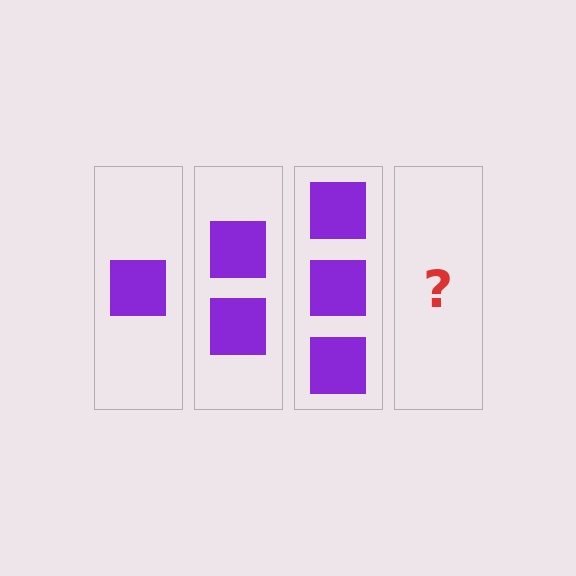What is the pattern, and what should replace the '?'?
The pattern is that each step adds one more square. The '?' should be 4 squares.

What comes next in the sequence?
The next element should be 4 squares.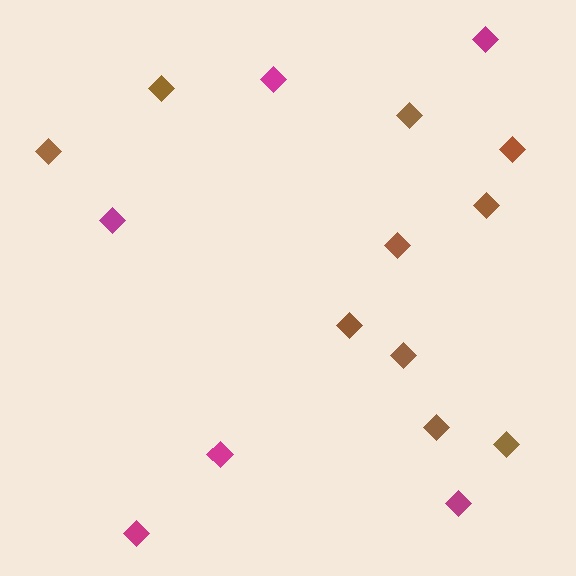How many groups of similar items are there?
There are 2 groups: one group of brown diamonds (10) and one group of magenta diamonds (6).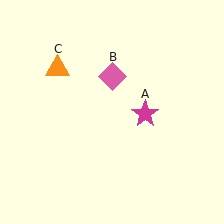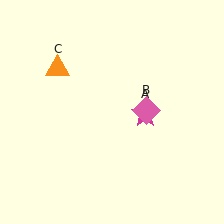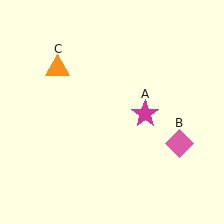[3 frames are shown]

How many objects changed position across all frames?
1 object changed position: pink diamond (object B).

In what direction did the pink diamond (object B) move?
The pink diamond (object B) moved down and to the right.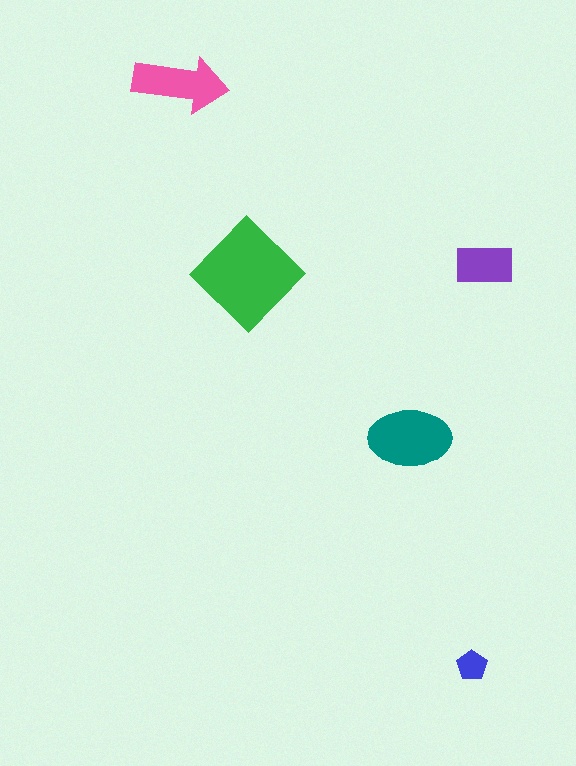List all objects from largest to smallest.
The green diamond, the teal ellipse, the pink arrow, the purple rectangle, the blue pentagon.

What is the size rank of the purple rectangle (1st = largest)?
4th.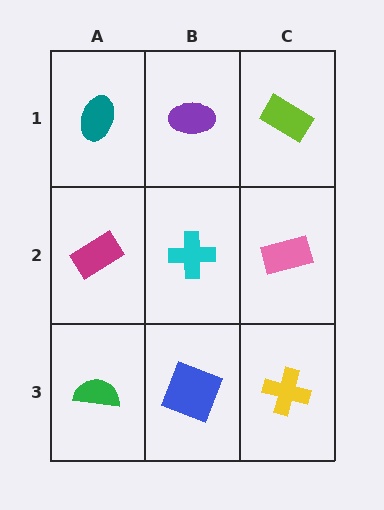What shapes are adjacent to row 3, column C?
A pink rectangle (row 2, column C), a blue square (row 3, column B).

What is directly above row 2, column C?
A lime rectangle.